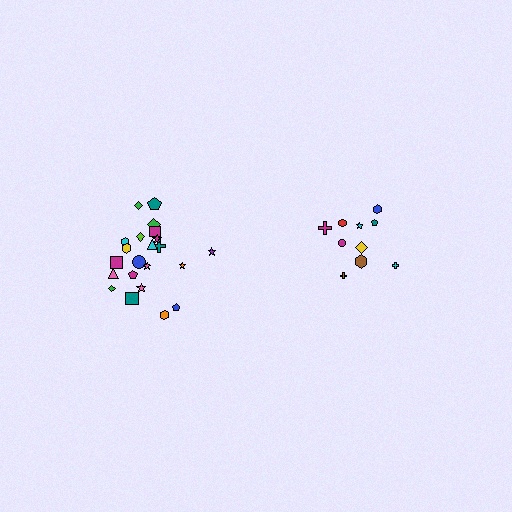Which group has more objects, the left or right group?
The left group.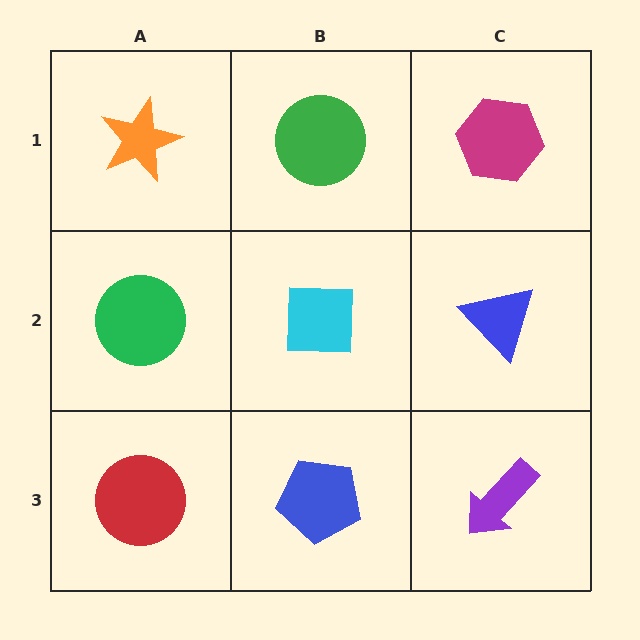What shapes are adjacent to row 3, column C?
A blue triangle (row 2, column C), a blue pentagon (row 3, column B).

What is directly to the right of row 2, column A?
A cyan square.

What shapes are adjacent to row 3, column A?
A green circle (row 2, column A), a blue pentagon (row 3, column B).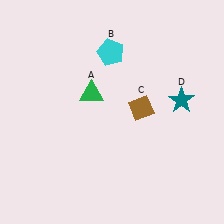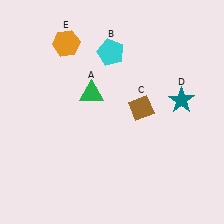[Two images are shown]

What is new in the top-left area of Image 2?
An orange hexagon (E) was added in the top-left area of Image 2.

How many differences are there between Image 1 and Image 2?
There is 1 difference between the two images.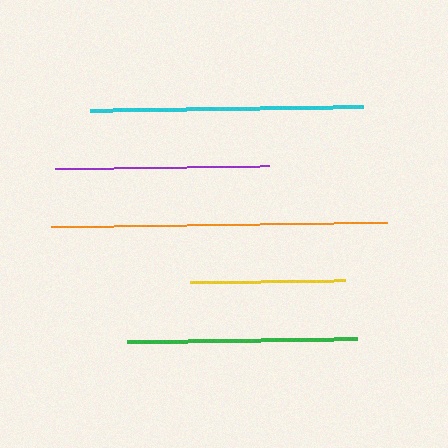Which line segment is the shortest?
The yellow line is the shortest at approximately 155 pixels.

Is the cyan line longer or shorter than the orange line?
The orange line is longer than the cyan line.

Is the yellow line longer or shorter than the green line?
The green line is longer than the yellow line.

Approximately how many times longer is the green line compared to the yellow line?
The green line is approximately 1.5 times the length of the yellow line.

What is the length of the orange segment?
The orange segment is approximately 336 pixels long.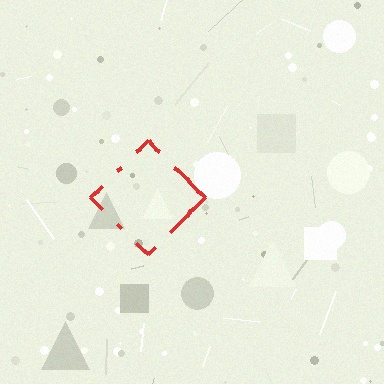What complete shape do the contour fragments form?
The contour fragments form a diamond.